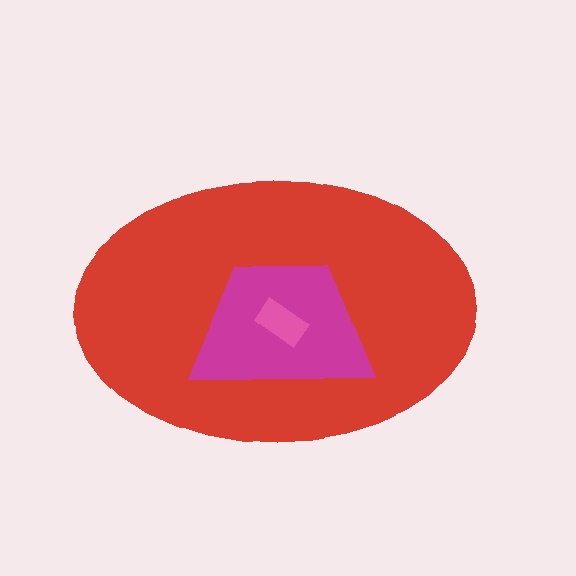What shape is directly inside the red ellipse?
The magenta trapezoid.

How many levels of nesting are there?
3.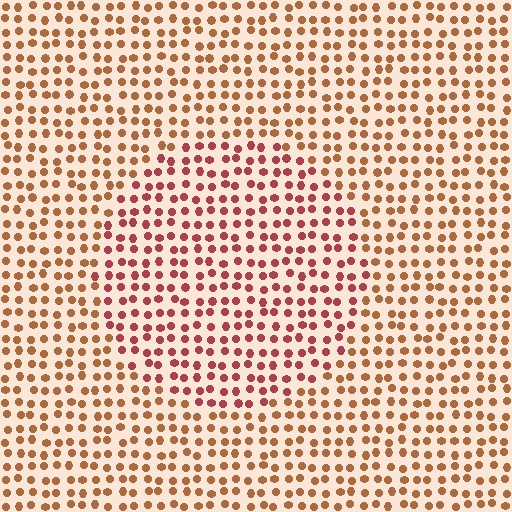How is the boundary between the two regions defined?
The boundary is defined purely by a slight shift in hue (about 32 degrees). Spacing, size, and orientation are identical on both sides.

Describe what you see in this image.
The image is filled with small brown elements in a uniform arrangement. A circle-shaped region is visible where the elements are tinted to a slightly different hue, forming a subtle color boundary.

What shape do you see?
I see a circle.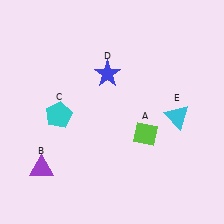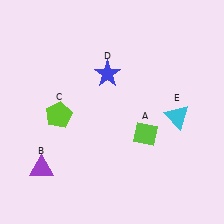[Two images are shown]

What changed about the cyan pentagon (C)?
In Image 1, C is cyan. In Image 2, it changed to lime.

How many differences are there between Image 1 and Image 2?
There is 1 difference between the two images.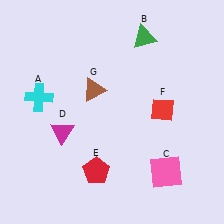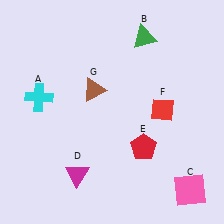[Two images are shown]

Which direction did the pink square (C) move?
The pink square (C) moved right.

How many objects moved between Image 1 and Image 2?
3 objects moved between the two images.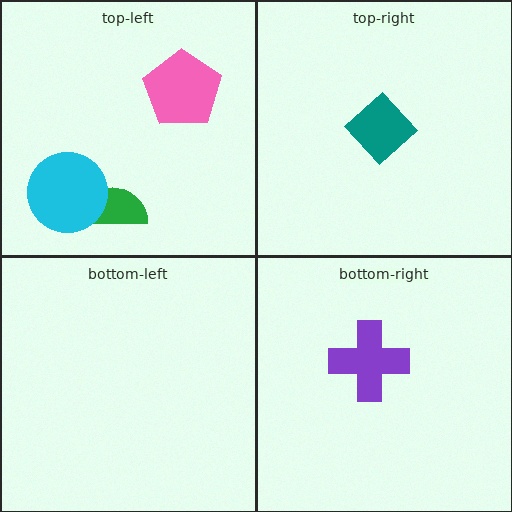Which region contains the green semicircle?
The top-left region.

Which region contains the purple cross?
The bottom-right region.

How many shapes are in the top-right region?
1.